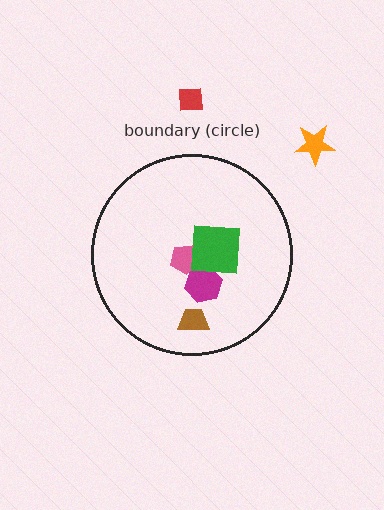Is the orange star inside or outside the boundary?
Outside.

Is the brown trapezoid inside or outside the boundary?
Inside.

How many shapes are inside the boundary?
4 inside, 2 outside.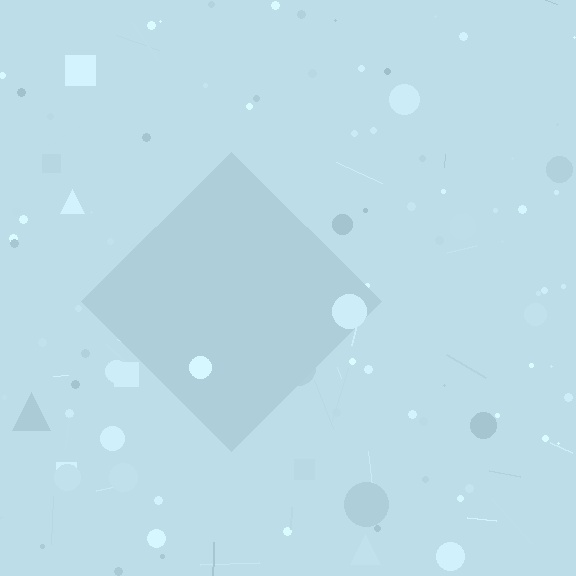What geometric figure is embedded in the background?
A diamond is embedded in the background.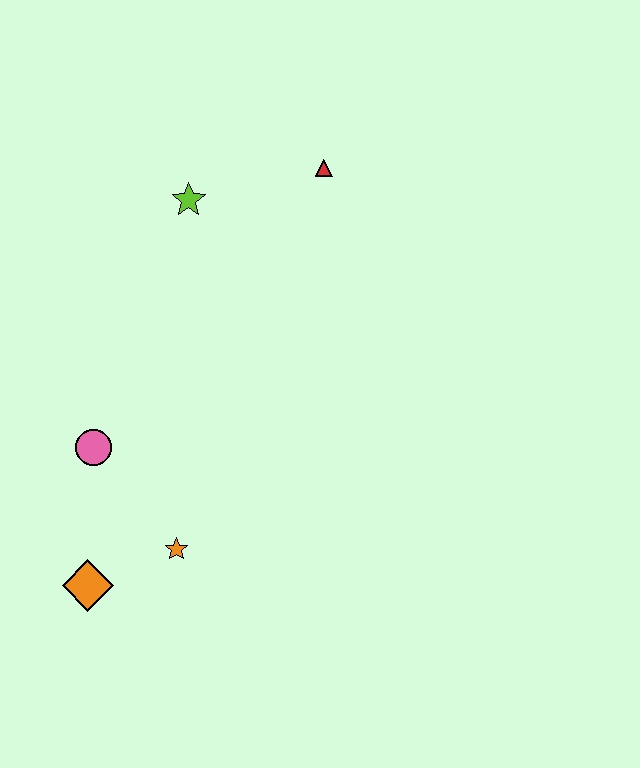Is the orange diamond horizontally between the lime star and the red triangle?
No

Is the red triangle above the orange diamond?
Yes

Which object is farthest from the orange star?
The red triangle is farthest from the orange star.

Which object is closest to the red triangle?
The lime star is closest to the red triangle.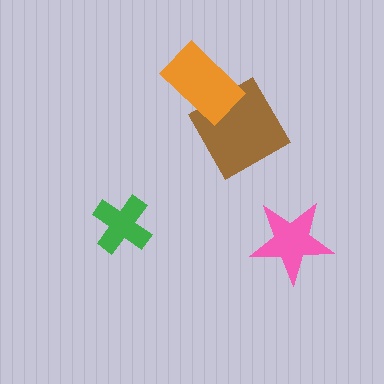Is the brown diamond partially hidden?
Yes, it is partially covered by another shape.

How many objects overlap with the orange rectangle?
1 object overlaps with the orange rectangle.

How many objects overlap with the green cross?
0 objects overlap with the green cross.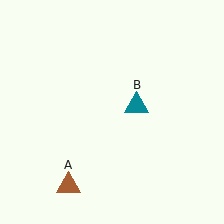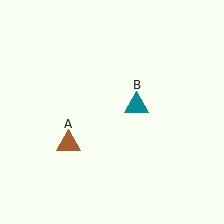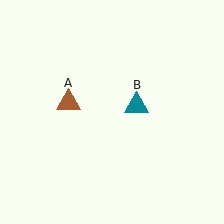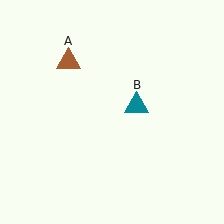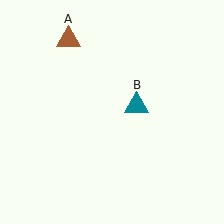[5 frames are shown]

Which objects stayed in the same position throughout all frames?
Teal triangle (object B) remained stationary.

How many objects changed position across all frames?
1 object changed position: brown triangle (object A).